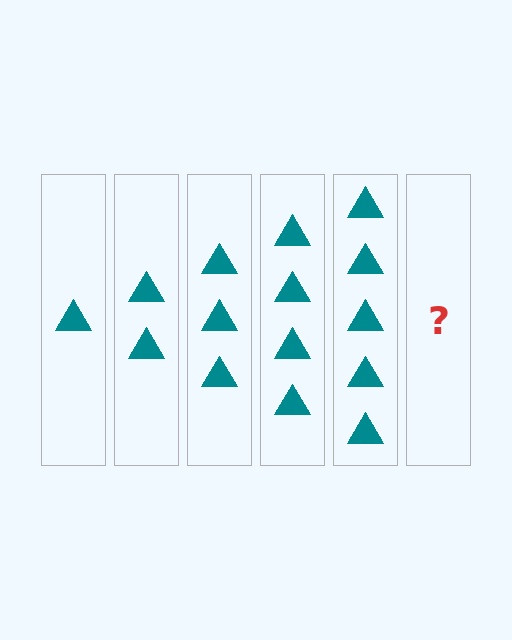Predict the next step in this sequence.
The next step is 6 triangles.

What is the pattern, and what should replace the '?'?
The pattern is that each step adds one more triangle. The '?' should be 6 triangles.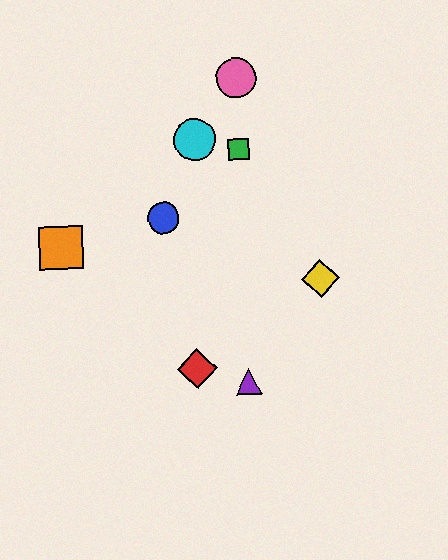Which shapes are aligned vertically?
The green square, the purple triangle, the pink circle are aligned vertically.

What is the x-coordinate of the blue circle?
The blue circle is at x≈163.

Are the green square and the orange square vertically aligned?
No, the green square is at x≈239 and the orange square is at x≈61.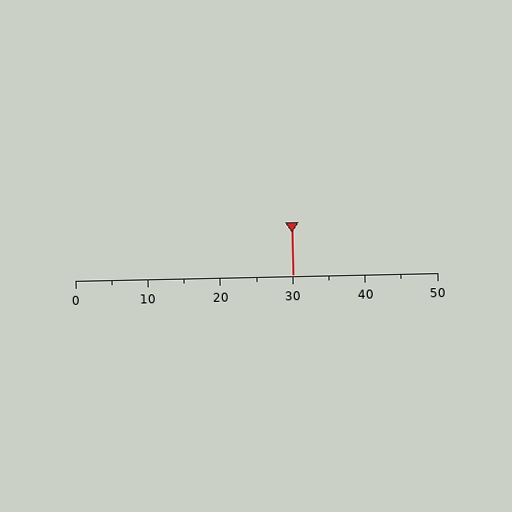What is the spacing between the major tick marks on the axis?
The major ticks are spaced 10 apart.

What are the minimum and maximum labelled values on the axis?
The axis runs from 0 to 50.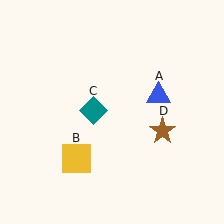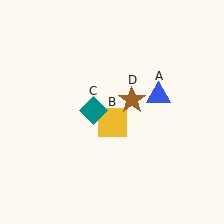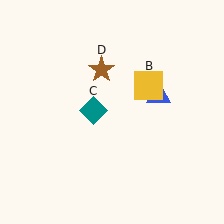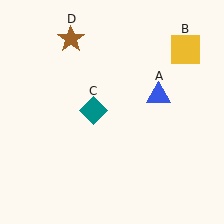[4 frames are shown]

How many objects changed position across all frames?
2 objects changed position: yellow square (object B), brown star (object D).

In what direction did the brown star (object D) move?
The brown star (object D) moved up and to the left.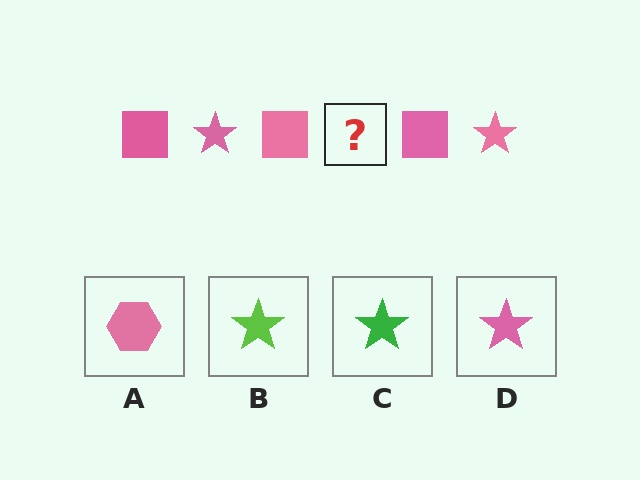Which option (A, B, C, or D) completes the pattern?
D.